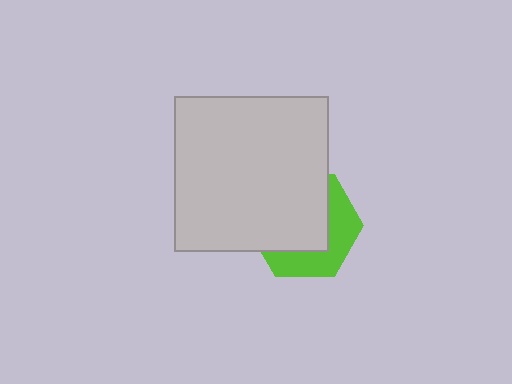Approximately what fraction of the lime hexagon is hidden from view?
Roughly 61% of the lime hexagon is hidden behind the light gray square.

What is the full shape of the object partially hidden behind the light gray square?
The partially hidden object is a lime hexagon.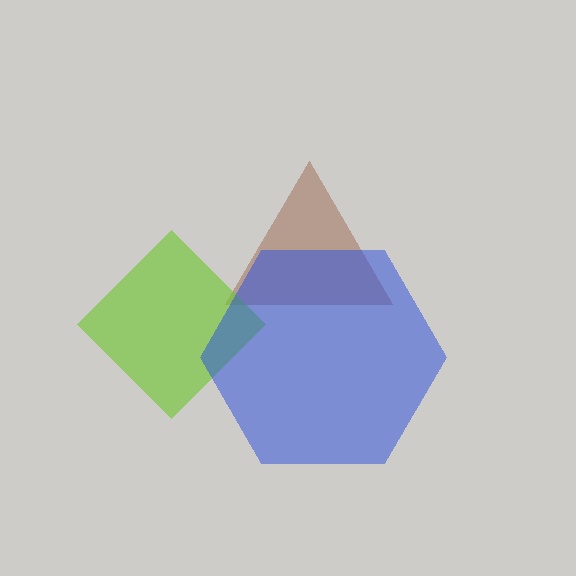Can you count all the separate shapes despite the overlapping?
Yes, there are 3 separate shapes.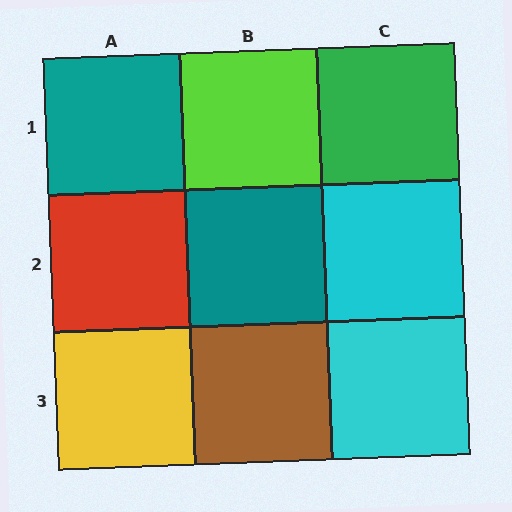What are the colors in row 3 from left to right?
Yellow, brown, cyan.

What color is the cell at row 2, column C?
Cyan.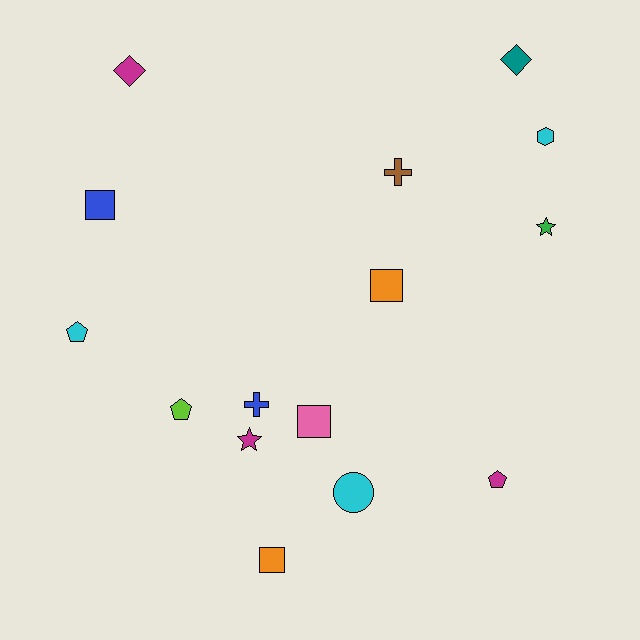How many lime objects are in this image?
There is 1 lime object.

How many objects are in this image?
There are 15 objects.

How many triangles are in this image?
There are no triangles.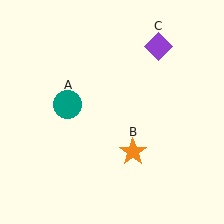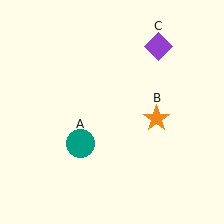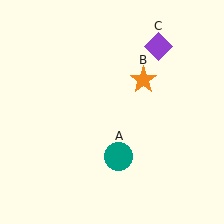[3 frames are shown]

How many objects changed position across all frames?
2 objects changed position: teal circle (object A), orange star (object B).